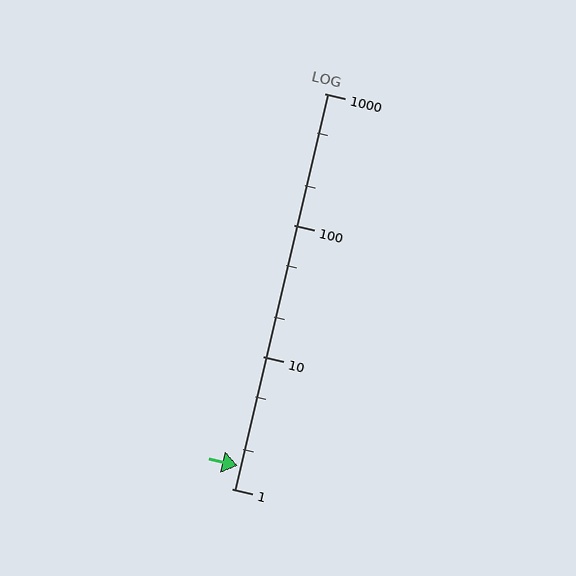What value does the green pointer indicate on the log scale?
The pointer indicates approximately 1.5.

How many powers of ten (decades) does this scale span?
The scale spans 3 decades, from 1 to 1000.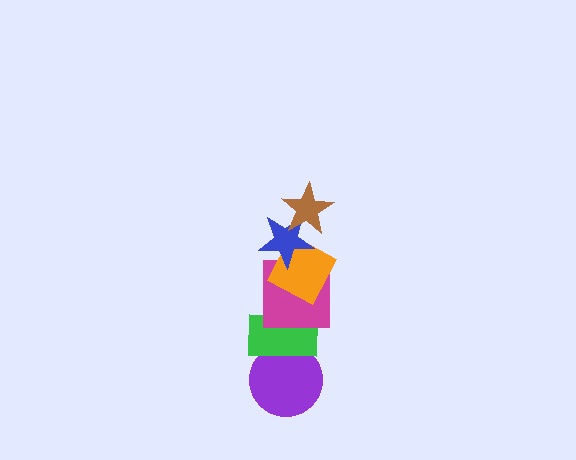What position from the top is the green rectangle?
The green rectangle is 5th from the top.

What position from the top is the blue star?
The blue star is 2nd from the top.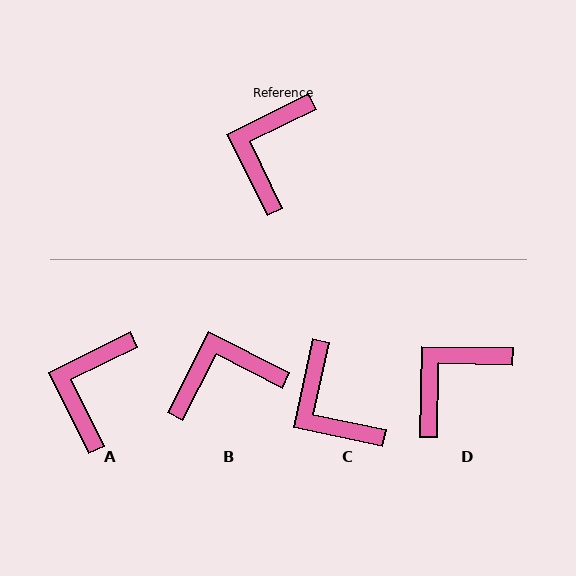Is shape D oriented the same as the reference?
No, it is off by about 27 degrees.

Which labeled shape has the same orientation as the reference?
A.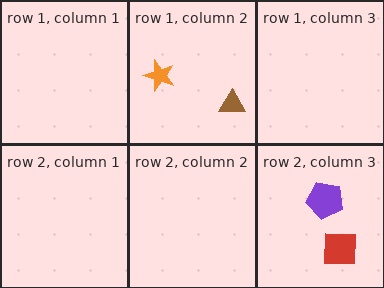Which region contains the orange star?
The row 1, column 2 region.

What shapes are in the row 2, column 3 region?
The red square, the purple pentagon.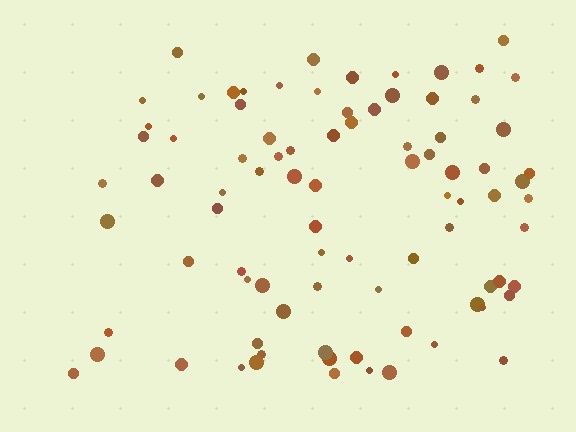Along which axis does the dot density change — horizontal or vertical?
Horizontal.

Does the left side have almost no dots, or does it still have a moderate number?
Still a moderate number, just noticeably fewer than the right.